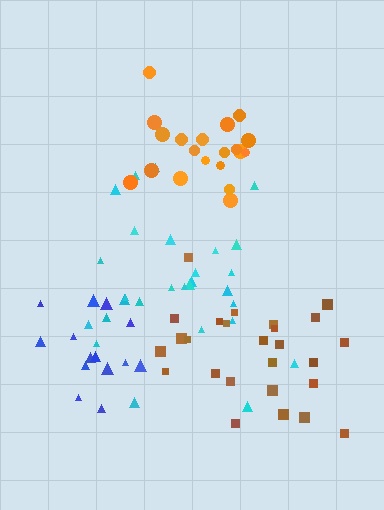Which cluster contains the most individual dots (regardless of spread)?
Cyan (28).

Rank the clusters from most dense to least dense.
blue, orange, cyan, brown.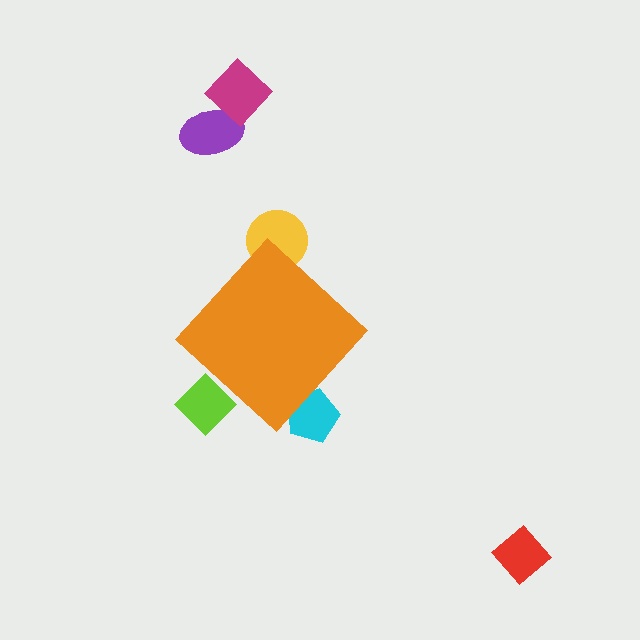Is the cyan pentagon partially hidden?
Yes, the cyan pentagon is partially hidden behind the orange diamond.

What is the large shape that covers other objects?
An orange diamond.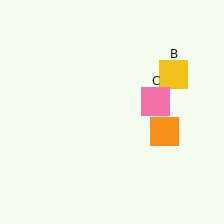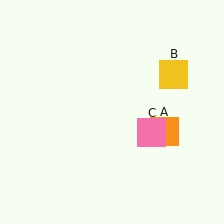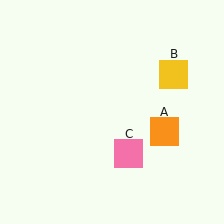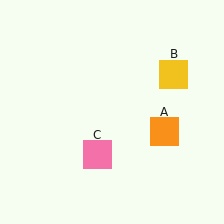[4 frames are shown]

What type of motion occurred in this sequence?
The pink square (object C) rotated clockwise around the center of the scene.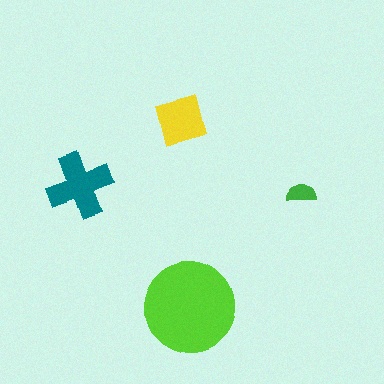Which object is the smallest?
The green semicircle.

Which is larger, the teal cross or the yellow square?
The teal cross.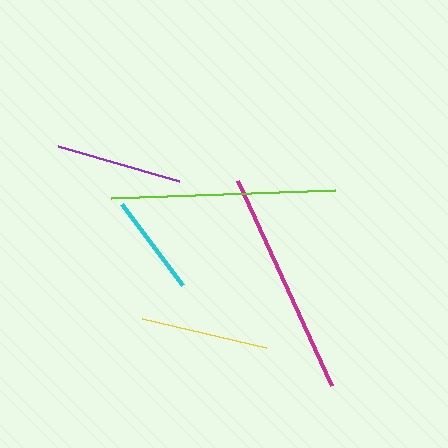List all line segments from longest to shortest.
From longest to shortest: magenta, lime, yellow, purple, cyan.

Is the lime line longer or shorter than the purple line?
The lime line is longer than the purple line.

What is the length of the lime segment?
The lime segment is approximately 224 pixels long.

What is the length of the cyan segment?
The cyan segment is approximately 102 pixels long.